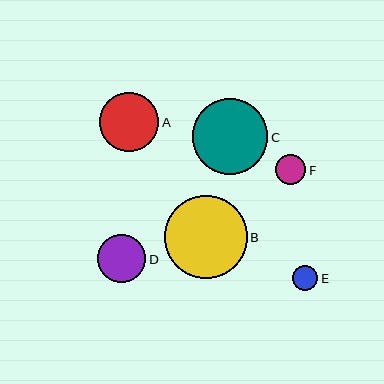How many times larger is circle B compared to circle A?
Circle B is approximately 1.4 times the size of circle A.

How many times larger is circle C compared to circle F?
Circle C is approximately 2.5 times the size of circle F.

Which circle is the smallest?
Circle E is the smallest with a size of approximately 26 pixels.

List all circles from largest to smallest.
From largest to smallest: B, C, A, D, F, E.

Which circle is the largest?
Circle B is the largest with a size of approximately 83 pixels.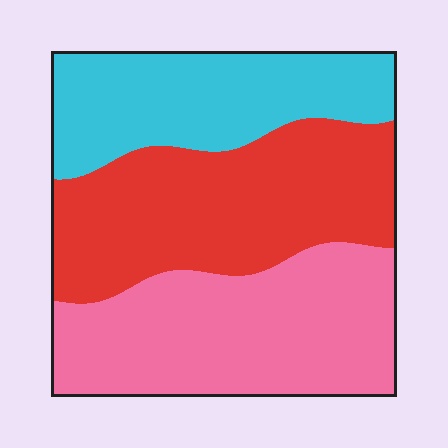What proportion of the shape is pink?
Pink takes up about three eighths (3/8) of the shape.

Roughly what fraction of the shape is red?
Red takes up about three eighths (3/8) of the shape.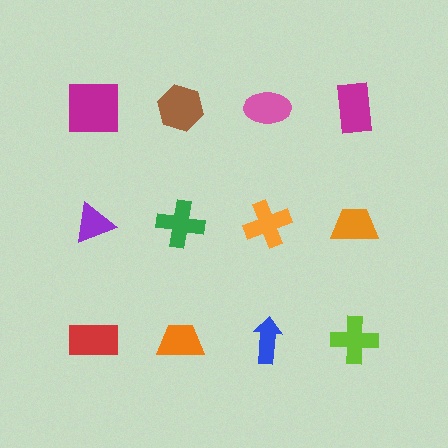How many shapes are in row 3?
4 shapes.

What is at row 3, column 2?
An orange trapezoid.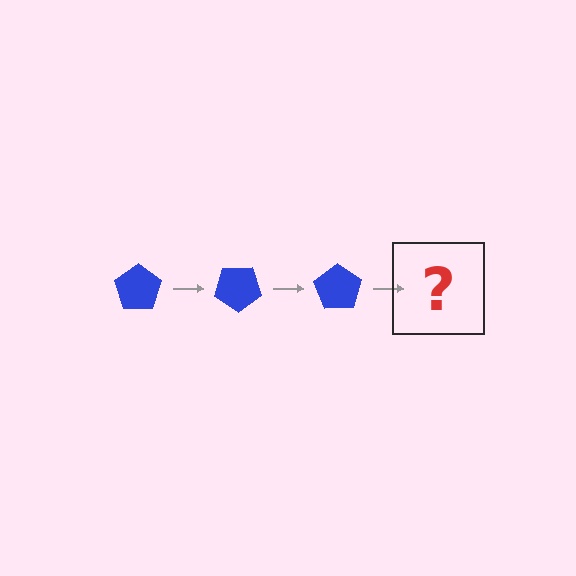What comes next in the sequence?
The next element should be a blue pentagon rotated 105 degrees.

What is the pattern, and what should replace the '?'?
The pattern is that the pentagon rotates 35 degrees each step. The '?' should be a blue pentagon rotated 105 degrees.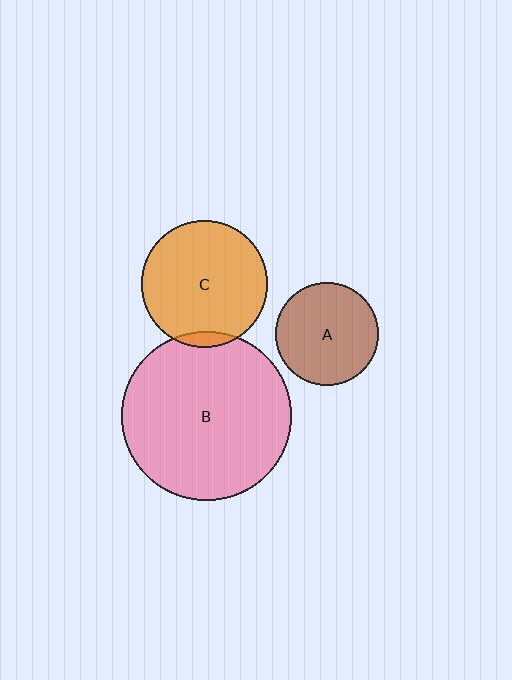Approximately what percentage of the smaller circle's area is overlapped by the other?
Approximately 5%.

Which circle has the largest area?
Circle B (pink).